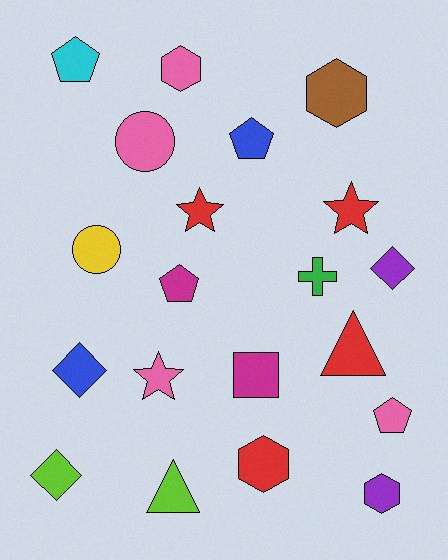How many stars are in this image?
There are 3 stars.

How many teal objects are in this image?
There are no teal objects.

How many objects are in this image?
There are 20 objects.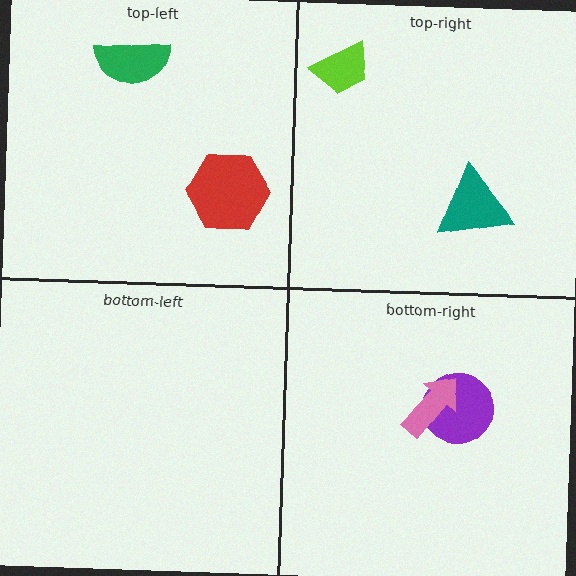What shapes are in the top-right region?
The lime trapezoid, the teal triangle.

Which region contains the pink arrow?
The bottom-right region.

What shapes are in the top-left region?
The red hexagon, the green semicircle.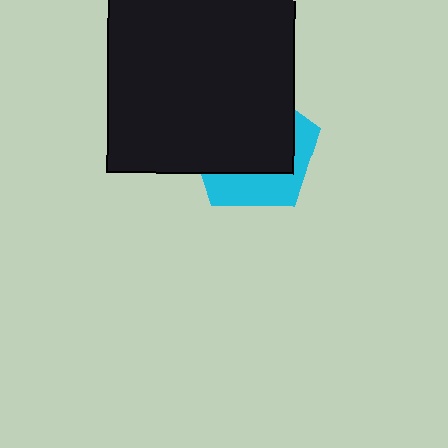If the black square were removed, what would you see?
You would see the complete cyan pentagon.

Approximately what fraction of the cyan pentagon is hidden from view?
Roughly 65% of the cyan pentagon is hidden behind the black square.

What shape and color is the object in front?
The object in front is a black square.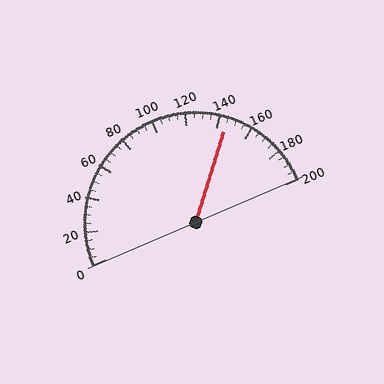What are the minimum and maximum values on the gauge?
The gauge ranges from 0 to 200.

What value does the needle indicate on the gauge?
The needle indicates approximately 145.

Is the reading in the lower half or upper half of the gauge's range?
The reading is in the upper half of the range (0 to 200).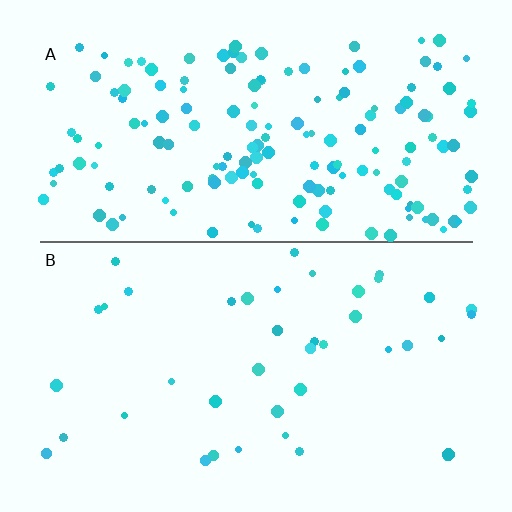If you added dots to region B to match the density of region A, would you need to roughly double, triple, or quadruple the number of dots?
Approximately quadruple.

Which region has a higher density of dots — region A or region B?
A (the top).